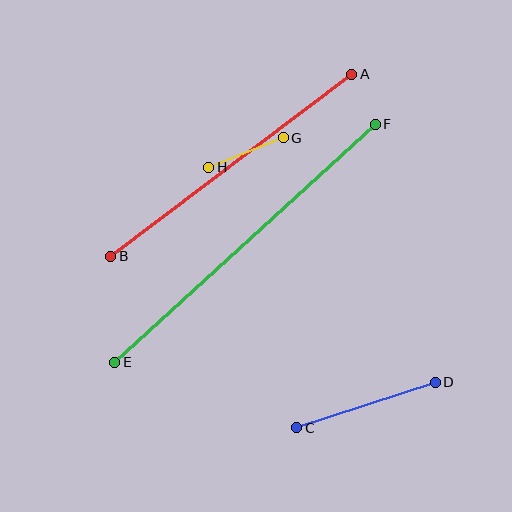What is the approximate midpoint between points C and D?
The midpoint is at approximately (366, 405) pixels.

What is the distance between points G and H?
The distance is approximately 80 pixels.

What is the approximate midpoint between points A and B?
The midpoint is at approximately (231, 165) pixels.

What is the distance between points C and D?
The distance is approximately 146 pixels.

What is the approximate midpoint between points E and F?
The midpoint is at approximately (245, 243) pixels.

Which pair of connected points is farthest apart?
Points E and F are farthest apart.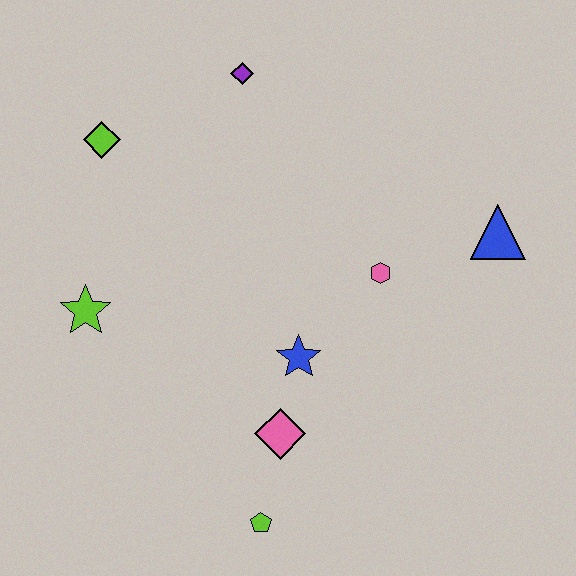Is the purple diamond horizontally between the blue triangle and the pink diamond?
No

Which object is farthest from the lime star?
The blue triangle is farthest from the lime star.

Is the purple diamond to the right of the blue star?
No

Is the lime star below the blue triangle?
Yes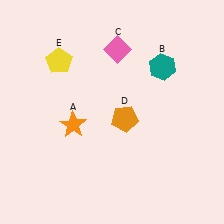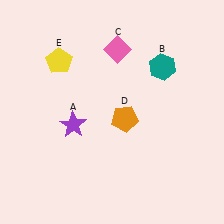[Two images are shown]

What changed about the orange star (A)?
In Image 1, A is orange. In Image 2, it changed to purple.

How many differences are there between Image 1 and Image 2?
There is 1 difference between the two images.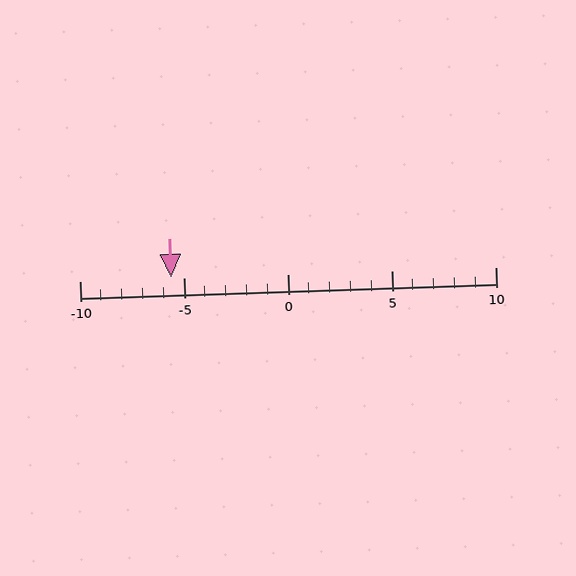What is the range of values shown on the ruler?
The ruler shows values from -10 to 10.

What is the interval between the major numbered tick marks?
The major tick marks are spaced 5 units apart.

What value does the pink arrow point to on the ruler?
The pink arrow points to approximately -6.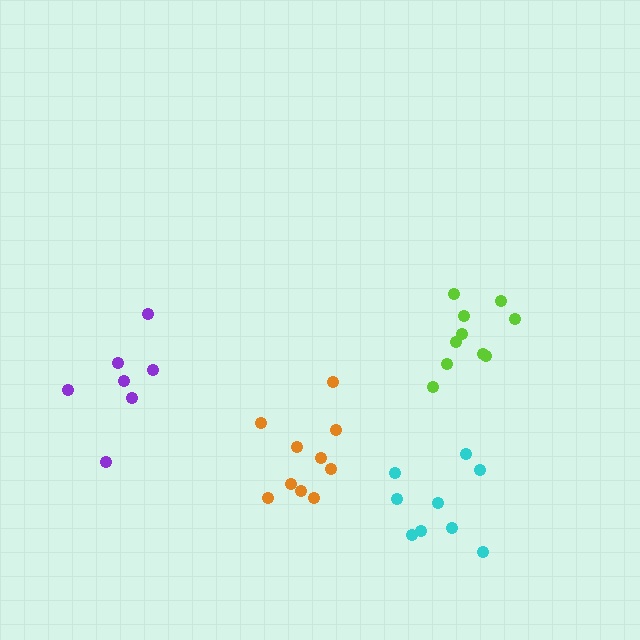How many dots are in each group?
Group 1: 10 dots, Group 2: 10 dots, Group 3: 9 dots, Group 4: 7 dots (36 total).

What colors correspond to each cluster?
The clusters are colored: lime, orange, cyan, purple.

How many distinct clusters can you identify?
There are 4 distinct clusters.